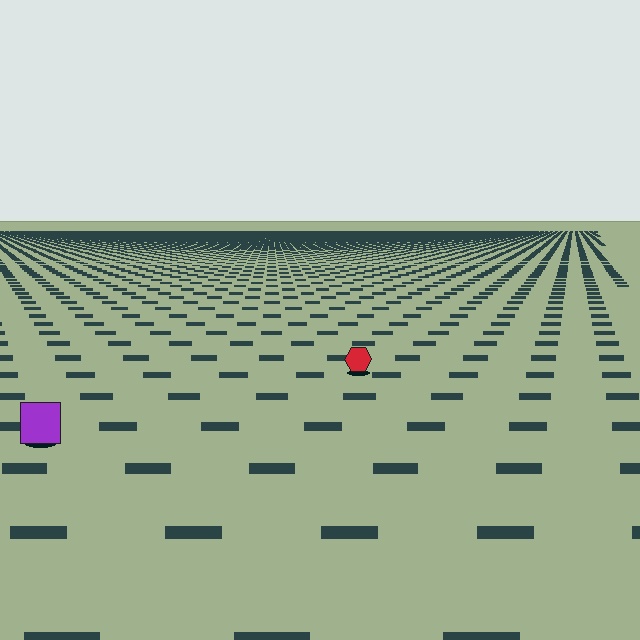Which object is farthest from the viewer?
The red hexagon is farthest from the viewer. It appears smaller and the ground texture around it is denser.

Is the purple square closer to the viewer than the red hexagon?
Yes. The purple square is closer — you can tell from the texture gradient: the ground texture is coarser near it.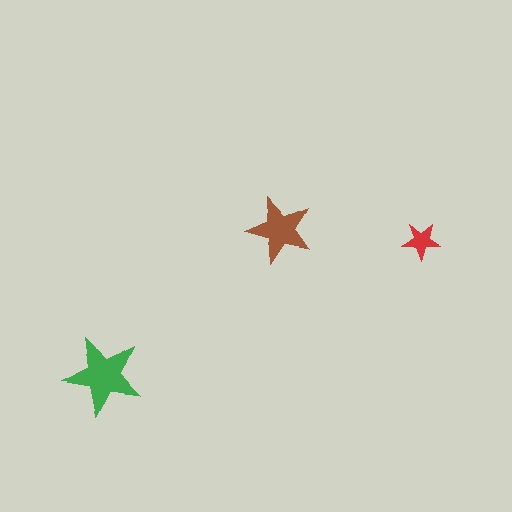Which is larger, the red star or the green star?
The green one.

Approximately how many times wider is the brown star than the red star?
About 2 times wider.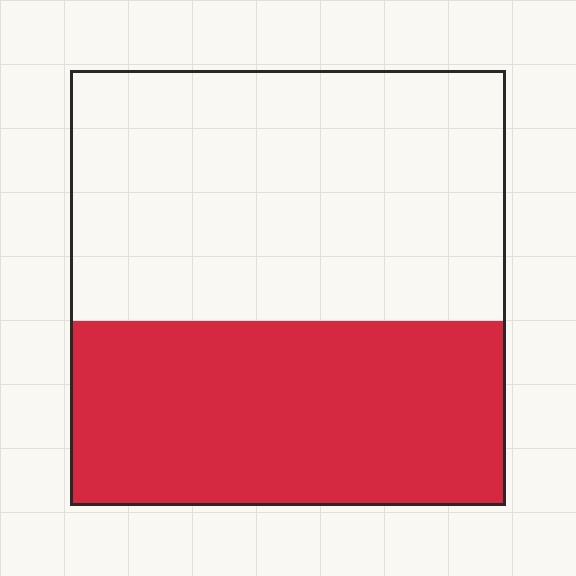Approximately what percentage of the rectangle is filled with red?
Approximately 40%.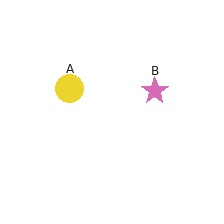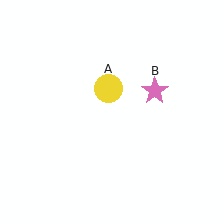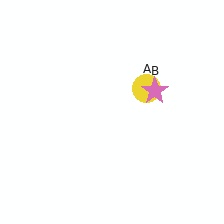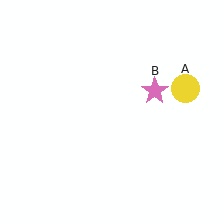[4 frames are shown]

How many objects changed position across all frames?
1 object changed position: yellow circle (object A).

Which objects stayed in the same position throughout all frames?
Pink star (object B) remained stationary.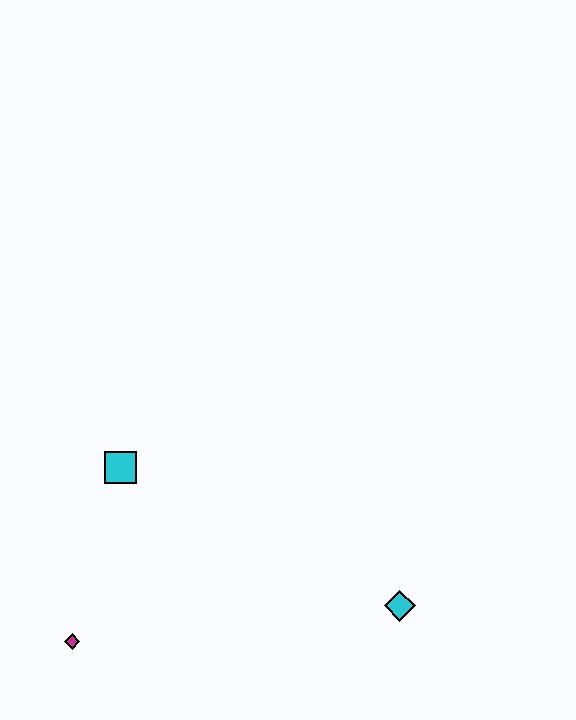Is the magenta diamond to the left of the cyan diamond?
Yes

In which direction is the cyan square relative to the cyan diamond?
The cyan square is to the left of the cyan diamond.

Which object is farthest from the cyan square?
The cyan diamond is farthest from the cyan square.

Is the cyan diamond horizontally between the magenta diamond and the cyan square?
No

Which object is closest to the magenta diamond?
The cyan square is closest to the magenta diamond.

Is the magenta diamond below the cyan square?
Yes